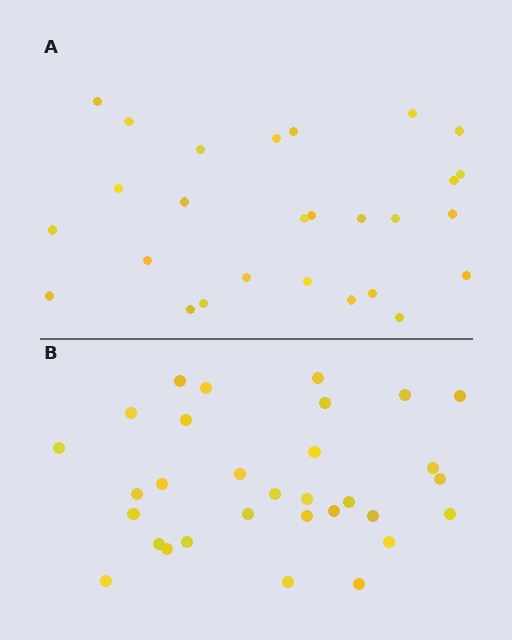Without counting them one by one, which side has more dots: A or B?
Region B (the bottom region) has more dots.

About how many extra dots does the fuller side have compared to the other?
Region B has about 4 more dots than region A.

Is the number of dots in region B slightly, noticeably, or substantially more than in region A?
Region B has only slightly more — the two regions are fairly close. The ratio is roughly 1.1 to 1.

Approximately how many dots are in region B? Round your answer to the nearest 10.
About 30 dots. (The exact count is 31, which rounds to 30.)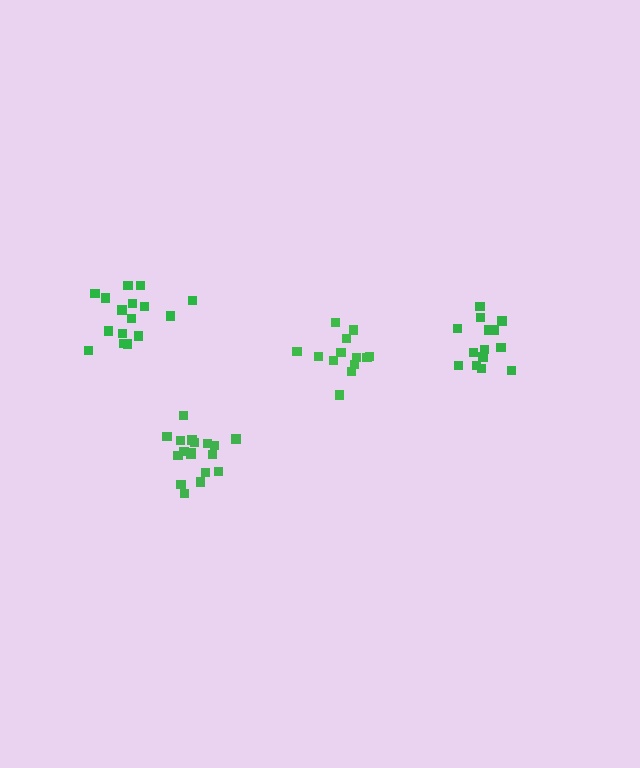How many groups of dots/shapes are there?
There are 4 groups.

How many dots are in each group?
Group 1: 13 dots, Group 2: 18 dots, Group 3: 16 dots, Group 4: 14 dots (61 total).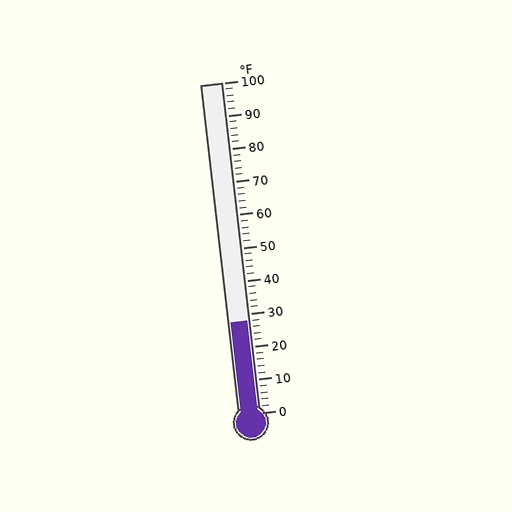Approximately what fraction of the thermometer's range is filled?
The thermometer is filled to approximately 30% of its range.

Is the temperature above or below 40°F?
The temperature is below 40°F.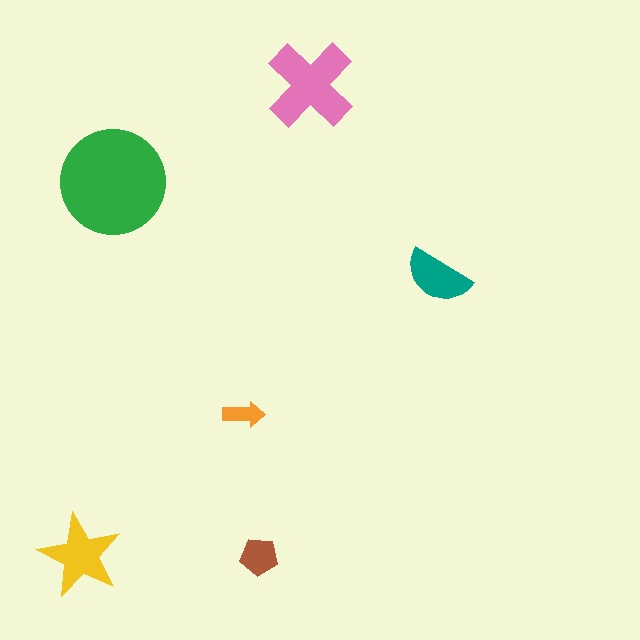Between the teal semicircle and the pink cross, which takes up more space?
The pink cross.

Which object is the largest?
The green circle.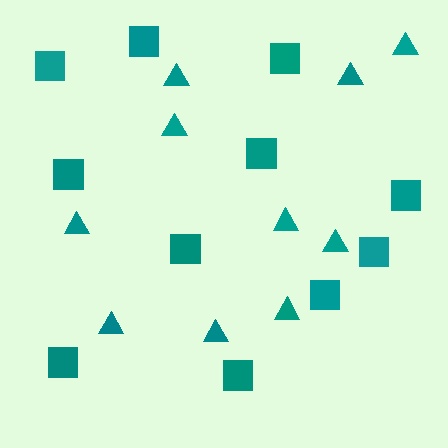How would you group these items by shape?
There are 2 groups: one group of squares (11) and one group of triangles (10).